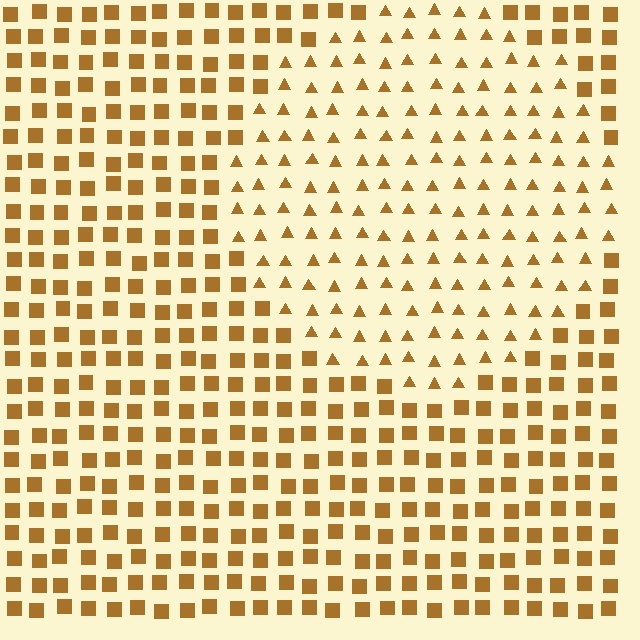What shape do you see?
I see a circle.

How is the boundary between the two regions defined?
The boundary is defined by a change in element shape: triangles inside vs. squares outside. All elements share the same color and spacing.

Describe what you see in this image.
The image is filled with small brown elements arranged in a uniform grid. A circle-shaped region contains triangles, while the surrounding area contains squares. The boundary is defined purely by the change in element shape.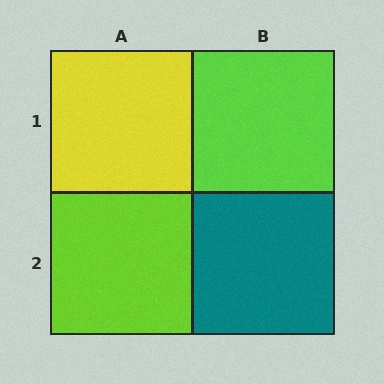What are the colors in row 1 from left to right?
Yellow, lime.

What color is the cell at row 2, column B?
Teal.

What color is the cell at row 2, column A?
Lime.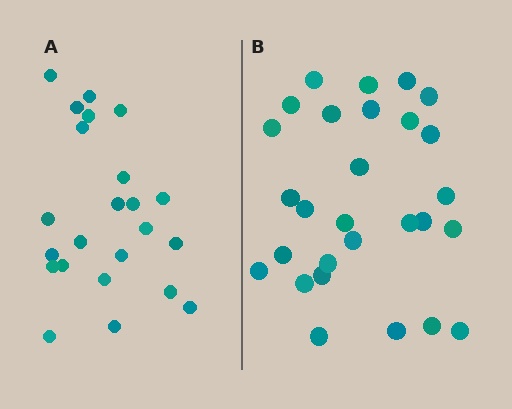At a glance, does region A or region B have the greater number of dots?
Region B (the right region) has more dots.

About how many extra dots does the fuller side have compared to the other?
Region B has about 5 more dots than region A.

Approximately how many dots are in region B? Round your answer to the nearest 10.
About 30 dots. (The exact count is 28, which rounds to 30.)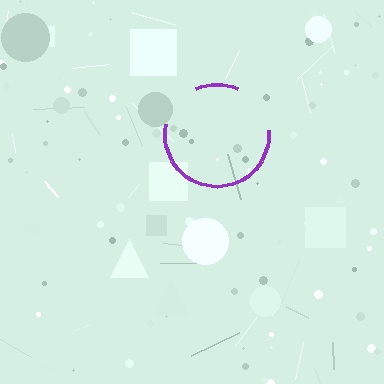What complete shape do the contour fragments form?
The contour fragments form a circle.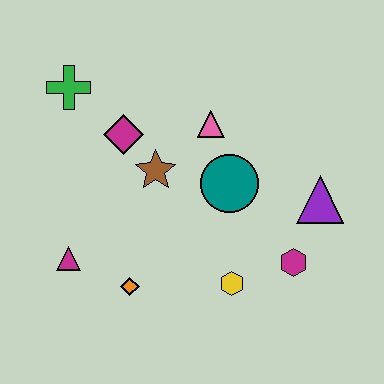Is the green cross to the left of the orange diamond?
Yes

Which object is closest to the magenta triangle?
The orange diamond is closest to the magenta triangle.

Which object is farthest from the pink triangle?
The magenta triangle is farthest from the pink triangle.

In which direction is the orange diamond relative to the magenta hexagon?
The orange diamond is to the left of the magenta hexagon.